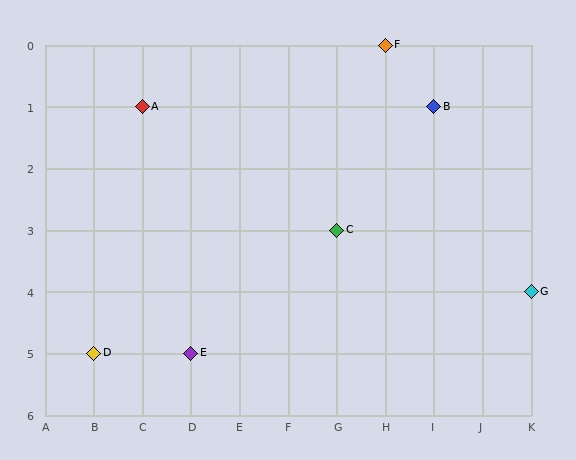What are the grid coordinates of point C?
Point C is at grid coordinates (G, 3).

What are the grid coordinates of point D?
Point D is at grid coordinates (B, 5).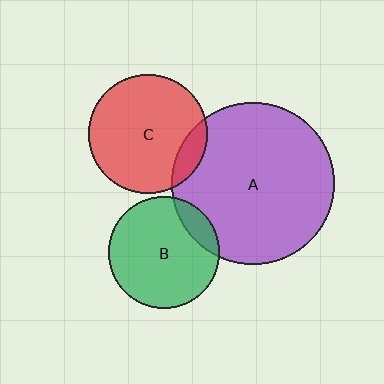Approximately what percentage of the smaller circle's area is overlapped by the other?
Approximately 10%.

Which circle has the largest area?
Circle A (purple).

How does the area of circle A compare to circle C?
Approximately 1.9 times.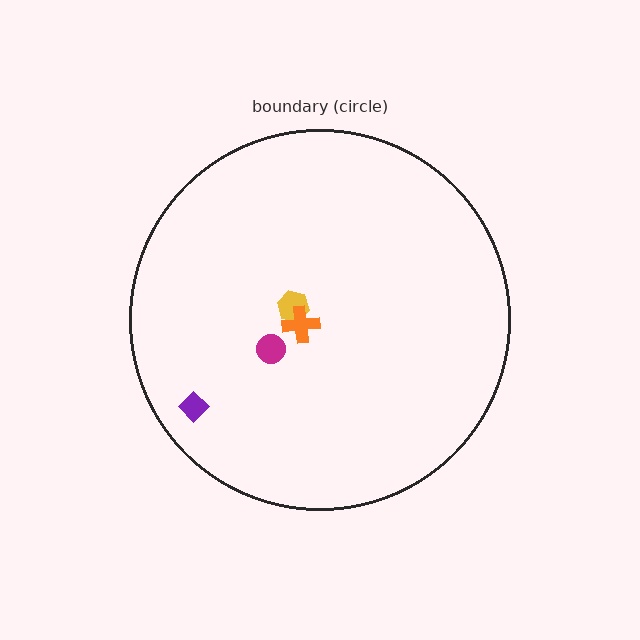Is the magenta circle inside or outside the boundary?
Inside.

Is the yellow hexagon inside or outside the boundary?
Inside.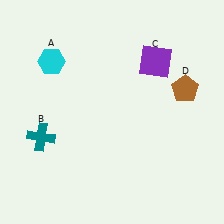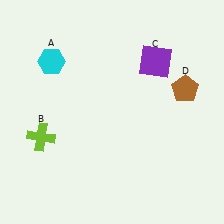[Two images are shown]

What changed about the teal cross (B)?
In Image 1, B is teal. In Image 2, it changed to lime.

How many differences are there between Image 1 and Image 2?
There is 1 difference between the two images.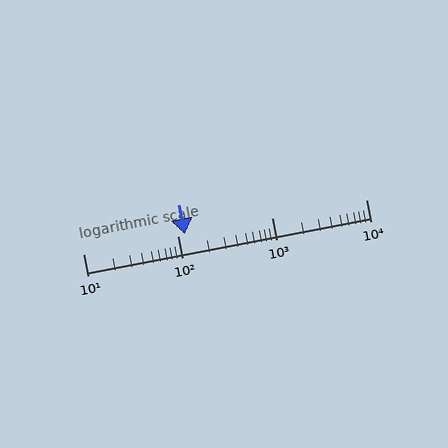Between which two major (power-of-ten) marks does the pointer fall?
The pointer is between 100 and 1000.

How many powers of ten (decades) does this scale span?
The scale spans 3 decades, from 10 to 10000.